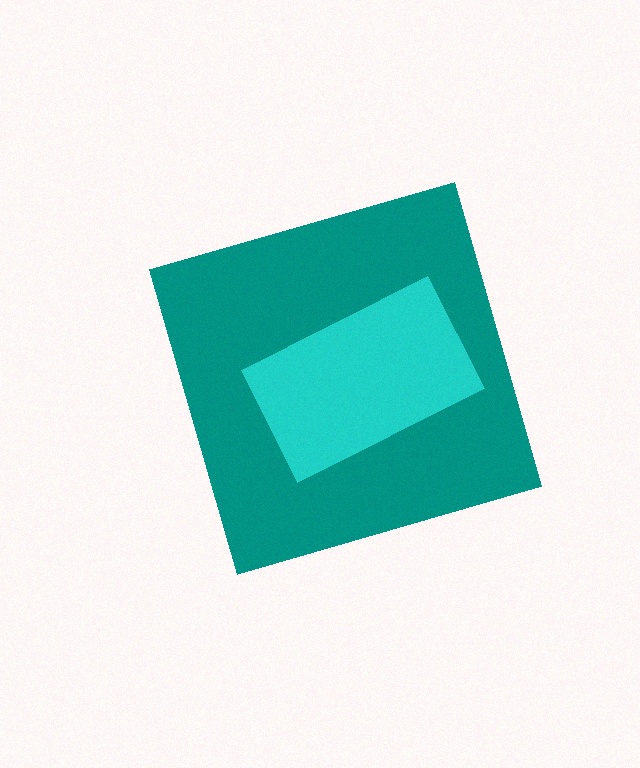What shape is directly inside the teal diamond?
The cyan rectangle.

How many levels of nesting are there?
2.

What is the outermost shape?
The teal diamond.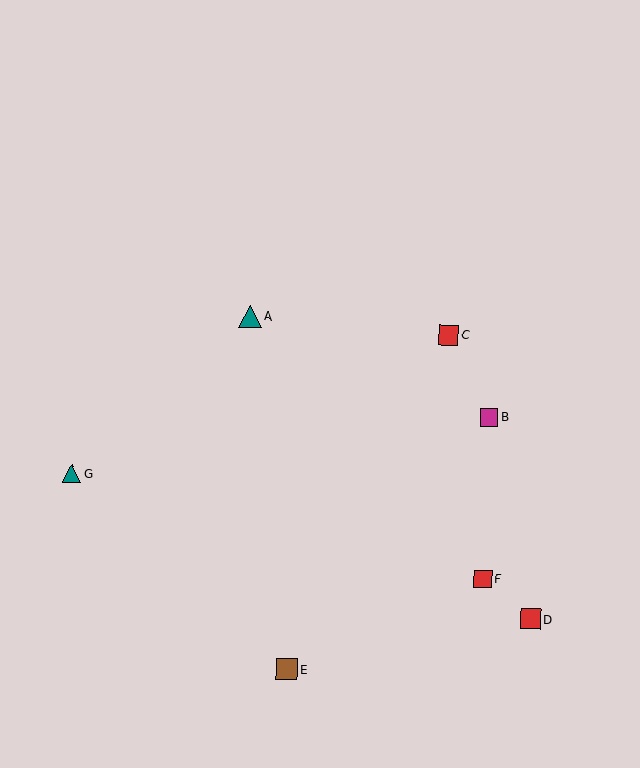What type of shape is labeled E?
Shape E is a brown square.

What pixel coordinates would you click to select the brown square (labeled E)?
Click at (286, 670) to select the brown square E.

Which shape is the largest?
The teal triangle (labeled A) is the largest.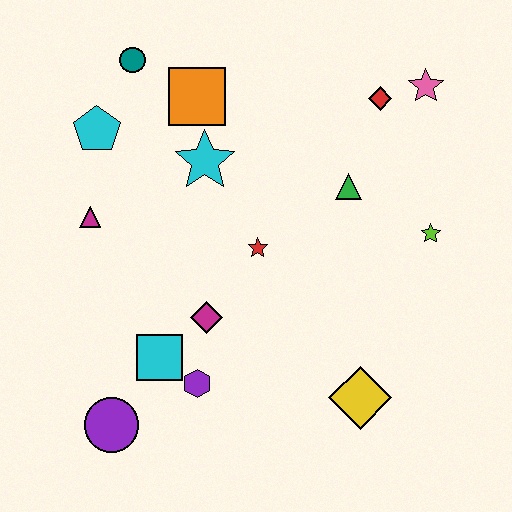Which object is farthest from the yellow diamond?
The teal circle is farthest from the yellow diamond.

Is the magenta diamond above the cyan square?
Yes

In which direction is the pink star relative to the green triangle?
The pink star is above the green triangle.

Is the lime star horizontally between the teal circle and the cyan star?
No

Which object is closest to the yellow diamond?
The purple hexagon is closest to the yellow diamond.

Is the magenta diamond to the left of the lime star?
Yes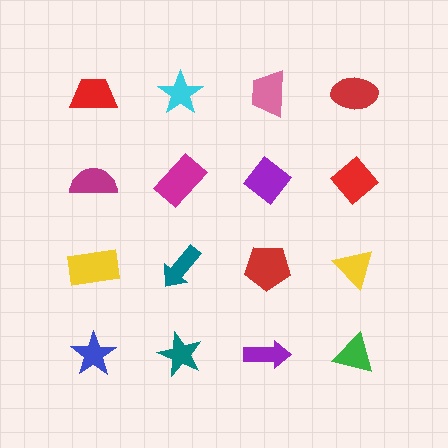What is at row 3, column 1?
A yellow rectangle.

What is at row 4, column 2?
A teal star.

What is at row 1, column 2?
A cyan star.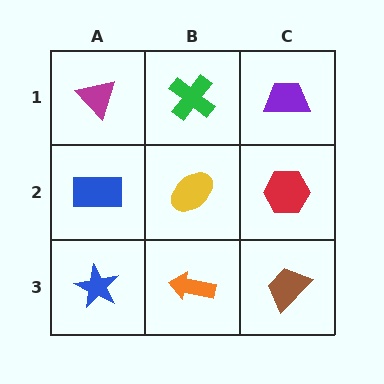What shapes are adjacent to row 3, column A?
A blue rectangle (row 2, column A), an orange arrow (row 3, column B).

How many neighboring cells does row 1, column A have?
2.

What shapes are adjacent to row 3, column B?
A yellow ellipse (row 2, column B), a blue star (row 3, column A), a brown trapezoid (row 3, column C).